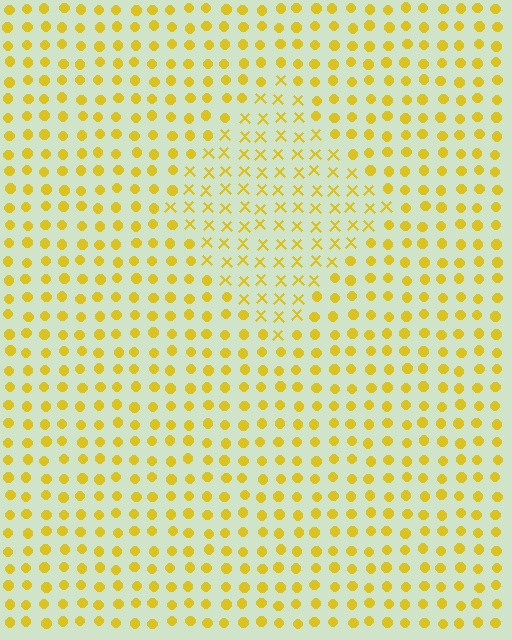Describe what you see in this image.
The image is filled with small yellow elements arranged in a uniform grid. A diamond-shaped region contains X marks, while the surrounding area contains circles. The boundary is defined purely by the change in element shape.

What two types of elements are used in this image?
The image uses X marks inside the diamond region and circles outside it.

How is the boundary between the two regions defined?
The boundary is defined by a change in element shape: X marks inside vs. circles outside. All elements share the same color and spacing.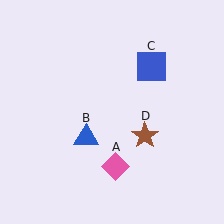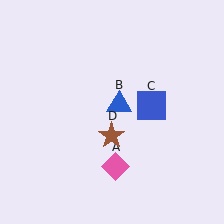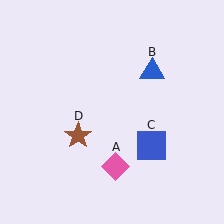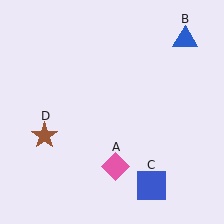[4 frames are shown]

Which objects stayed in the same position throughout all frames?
Pink diamond (object A) remained stationary.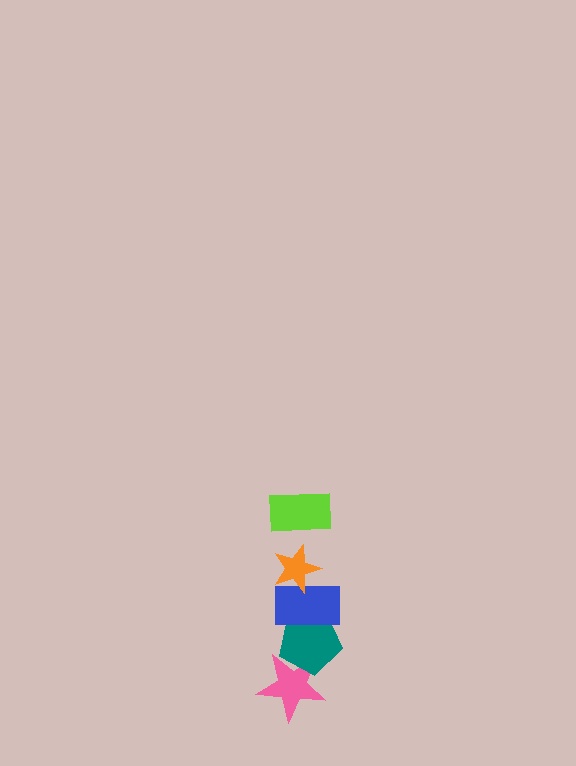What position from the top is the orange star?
The orange star is 2nd from the top.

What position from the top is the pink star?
The pink star is 5th from the top.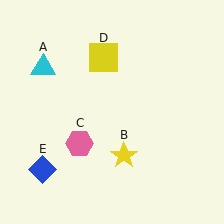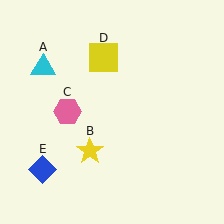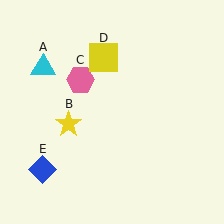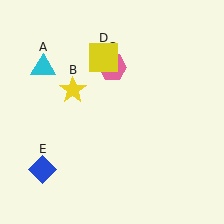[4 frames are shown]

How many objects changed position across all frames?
2 objects changed position: yellow star (object B), pink hexagon (object C).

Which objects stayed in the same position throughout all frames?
Cyan triangle (object A) and yellow square (object D) and blue diamond (object E) remained stationary.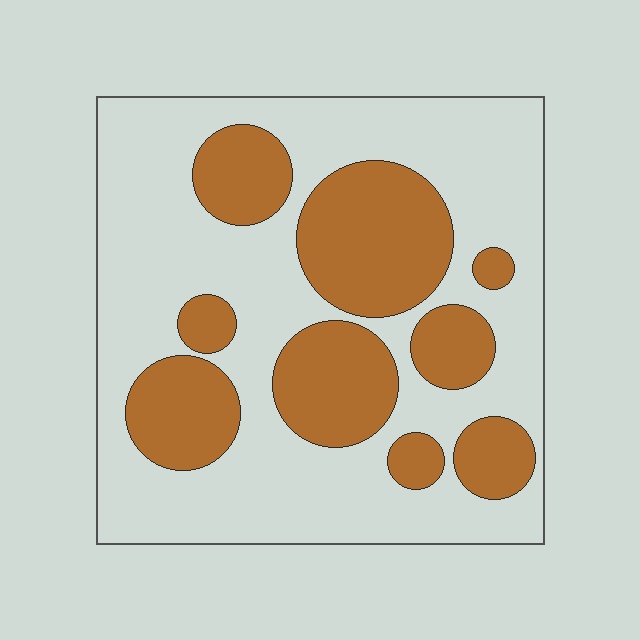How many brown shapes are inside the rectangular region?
9.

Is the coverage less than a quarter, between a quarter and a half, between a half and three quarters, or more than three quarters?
Between a quarter and a half.